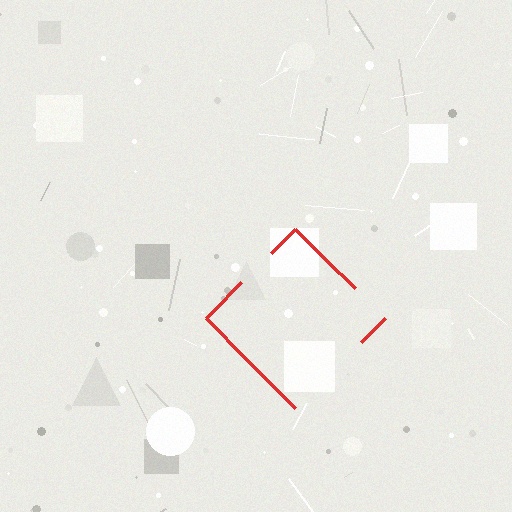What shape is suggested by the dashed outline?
The dashed outline suggests a diamond.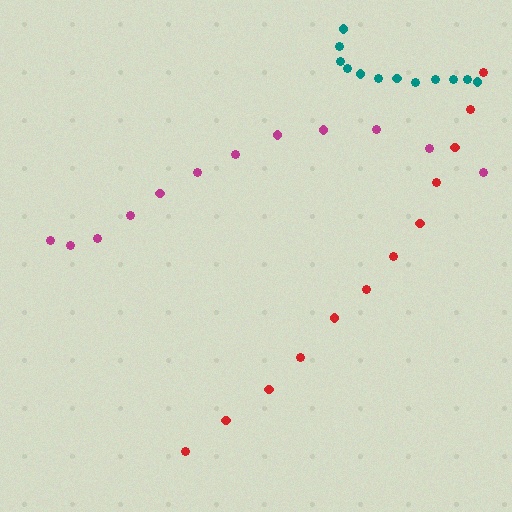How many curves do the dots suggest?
There are 3 distinct paths.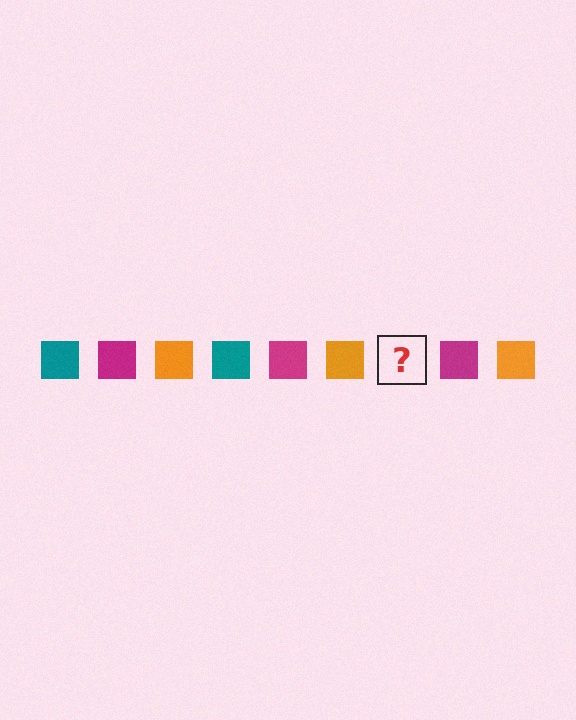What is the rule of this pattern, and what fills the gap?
The rule is that the pattern cycles through teal, magenta, orange squares. The gap should be filled with a teal square.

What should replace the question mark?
The question mark should be replaced with a teal square.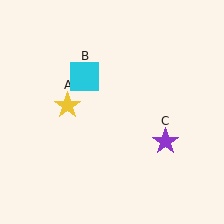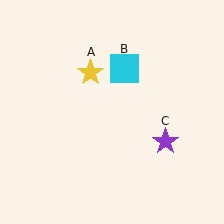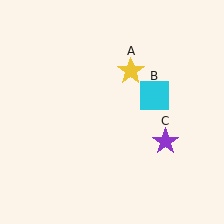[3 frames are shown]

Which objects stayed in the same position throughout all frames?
Purple star (object C) remained stationary.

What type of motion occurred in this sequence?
The yellow star (object A), cyan square (object B) rotated clockwise around the center of the scene.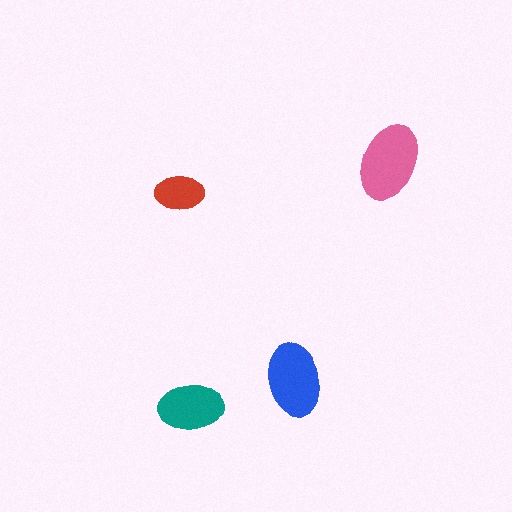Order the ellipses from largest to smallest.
the pink one, the blue one, the teal one, the red one.